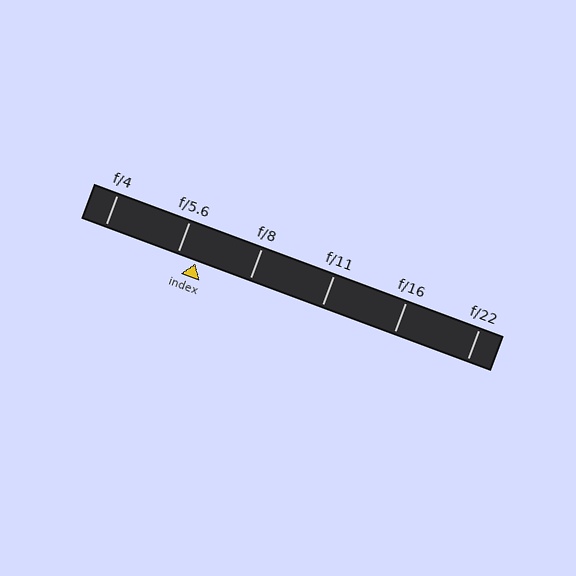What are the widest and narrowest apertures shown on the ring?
The widest aperture shown is f/4 and the narrowest is f/22.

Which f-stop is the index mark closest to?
The index mark is closest to f/5.6.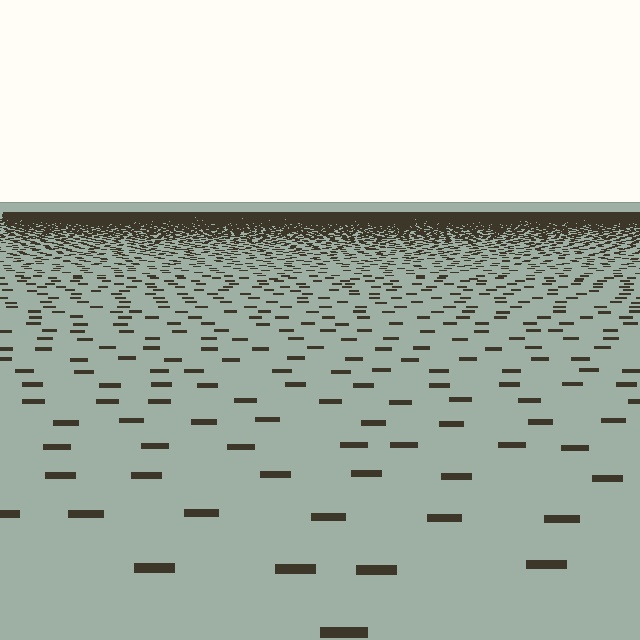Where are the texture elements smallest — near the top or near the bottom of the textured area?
Near the top.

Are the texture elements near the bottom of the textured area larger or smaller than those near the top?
Larger. Near the bottom, elements are closer to the viewer and appear at a bigger on-screen size.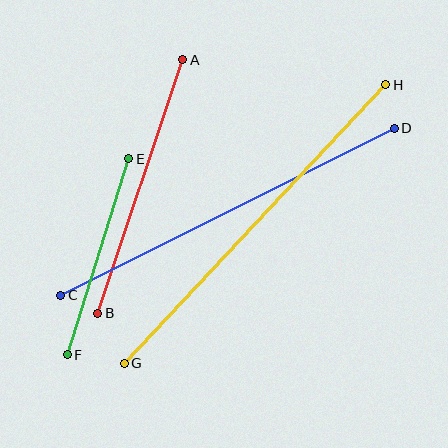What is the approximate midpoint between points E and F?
The midpoint is at approximately (98, 257) pixels.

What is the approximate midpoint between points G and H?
The midpoint is at approximately (255, 224) pixels.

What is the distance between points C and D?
The distance is approximately 373 pixels.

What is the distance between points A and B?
The distance is approximately 267 pixels.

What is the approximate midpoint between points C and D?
The midpoint is at approximately (228, 212) pixels.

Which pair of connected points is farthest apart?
Points G and H are farthest apart.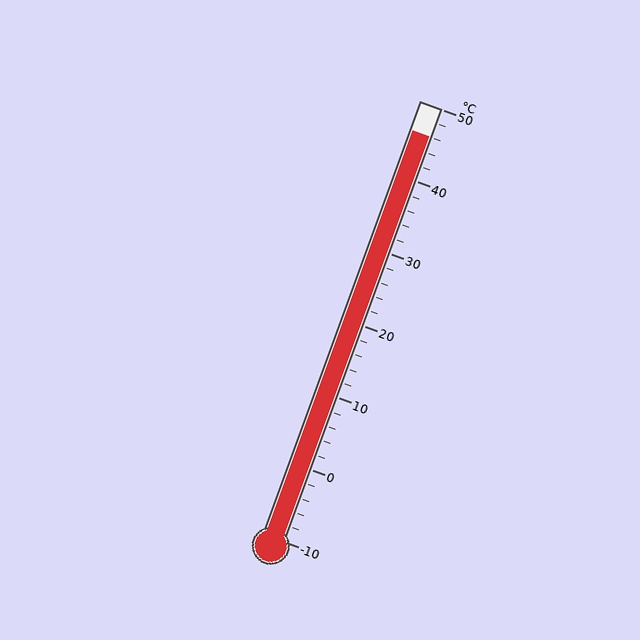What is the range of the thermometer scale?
The thermometer scale ranges from -10°C to 50°C.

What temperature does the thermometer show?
The thermometer shows approximately 46°C.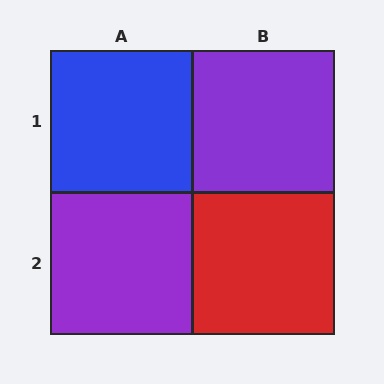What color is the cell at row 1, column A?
Blue.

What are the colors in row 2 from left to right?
Purple, red.